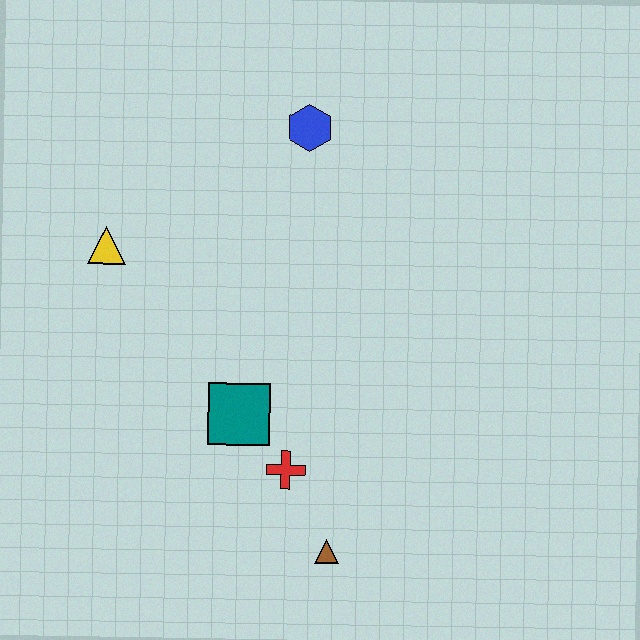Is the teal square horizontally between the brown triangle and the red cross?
No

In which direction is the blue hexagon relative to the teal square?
The blue hexagon is above the teal square.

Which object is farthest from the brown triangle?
The blue hexagon is farthest from the brown triangle.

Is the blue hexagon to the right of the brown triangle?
No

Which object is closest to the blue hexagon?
The yellow triangle is closest to the blue hexagon.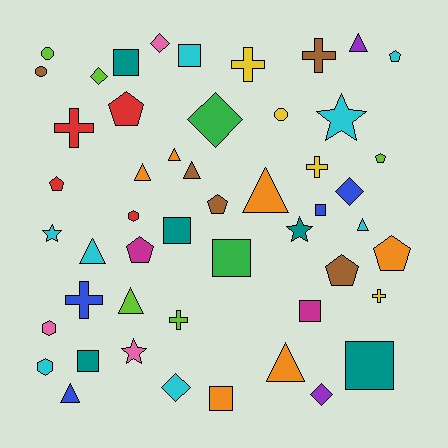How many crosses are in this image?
There are 7 crosses.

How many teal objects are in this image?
There are 5 teal objects.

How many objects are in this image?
There are 50 objects.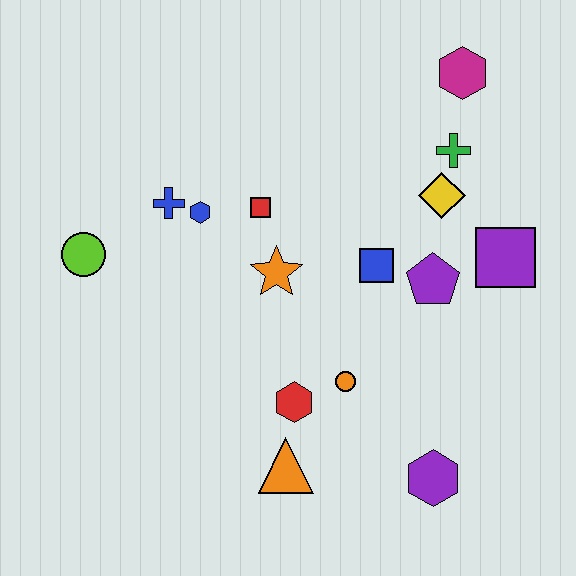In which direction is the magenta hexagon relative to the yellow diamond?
The magenta hexagon is above the yellow diamond.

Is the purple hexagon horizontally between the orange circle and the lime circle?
No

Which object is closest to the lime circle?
The blue cross is closest to the lime circle.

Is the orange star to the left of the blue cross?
No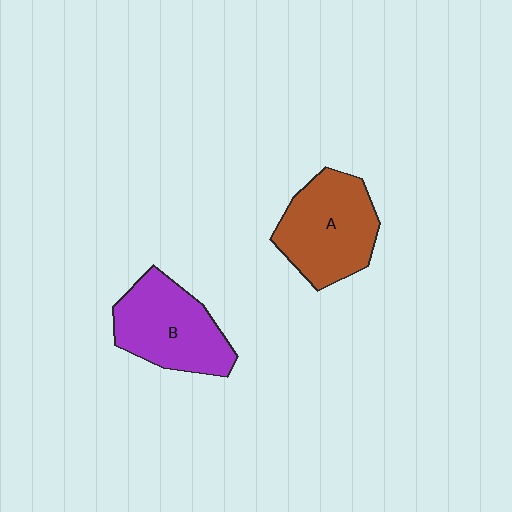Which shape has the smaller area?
Shape B (purple).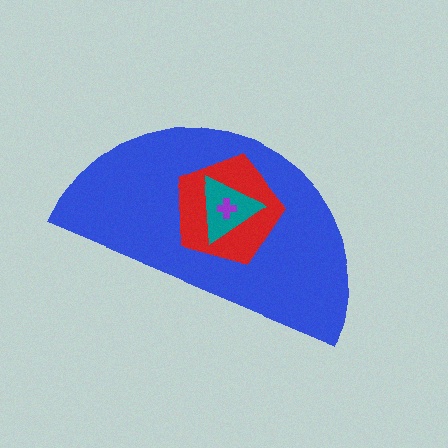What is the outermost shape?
The blue semicircle.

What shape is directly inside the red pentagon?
The teal triangle.